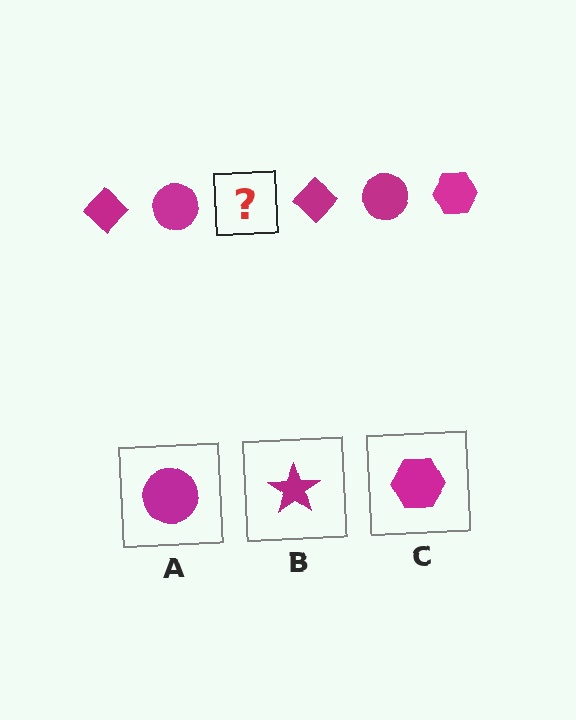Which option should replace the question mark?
Option C.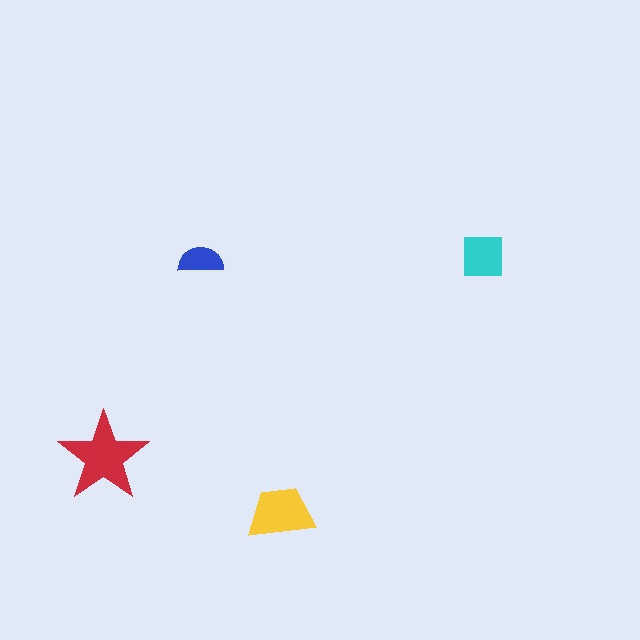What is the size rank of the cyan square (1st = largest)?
3rd.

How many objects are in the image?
There are 4 objects in the image.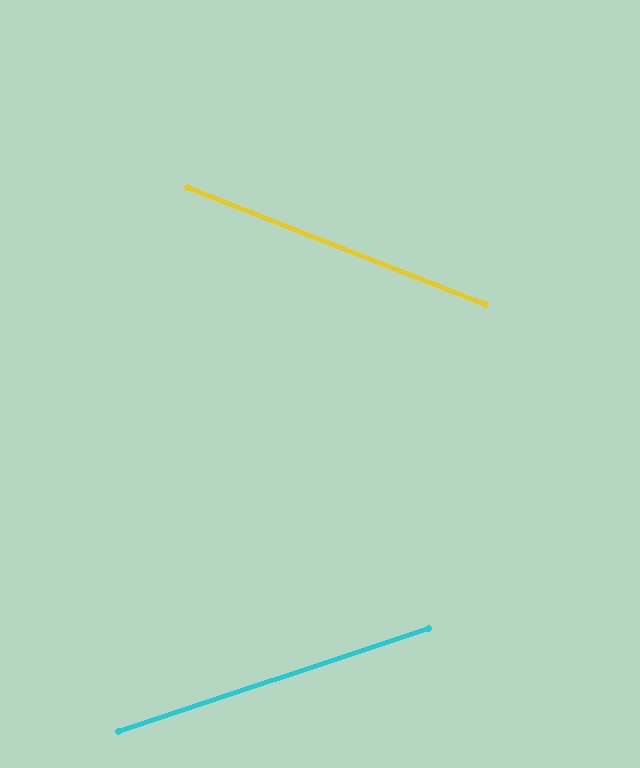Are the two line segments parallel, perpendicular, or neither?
Neither parallel nor perpendicular — they differ by about 40°.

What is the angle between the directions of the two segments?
Approximately 40 degrees.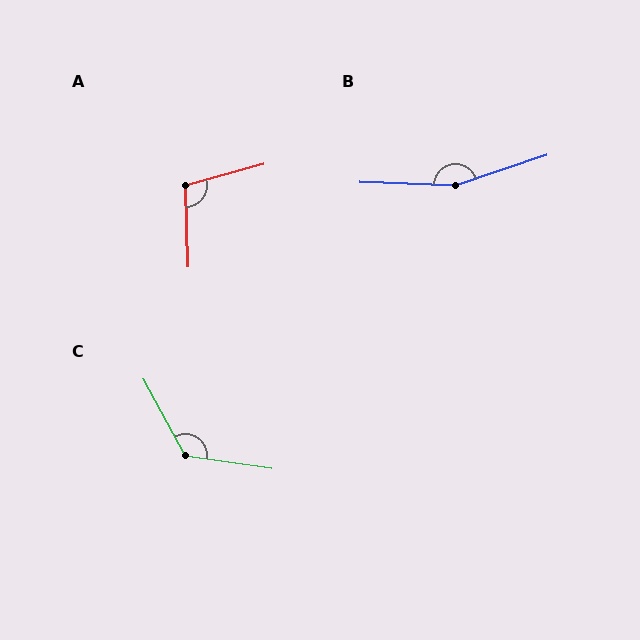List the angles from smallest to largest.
A (104°), C (127°), B (160°).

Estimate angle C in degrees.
Approximately 127 degrees.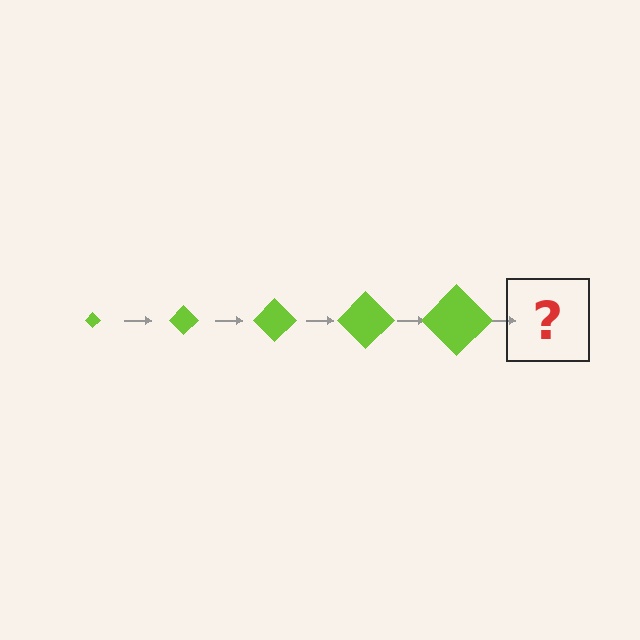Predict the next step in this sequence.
The next step is a lime diamond, larger than the previous one.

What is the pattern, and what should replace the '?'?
The pattern is that the diamond gets progressively larger each step. The '?' should be a lime diamond, larger than the previous one.